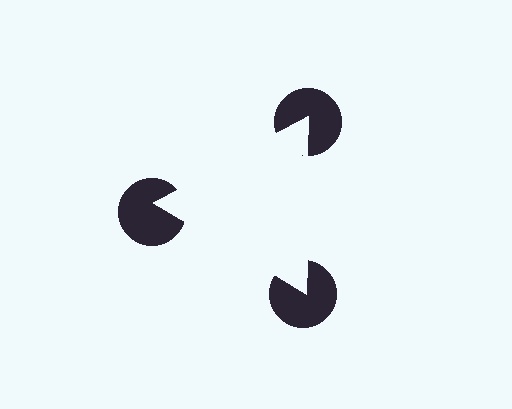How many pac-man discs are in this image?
There are 3 — one at each vertex of the illusory triangle.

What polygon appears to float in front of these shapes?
An illusory triangle — its edges are inferred from the aligned wedge cuts in the pac-man discs, not physically drawn.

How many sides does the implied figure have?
3 sides.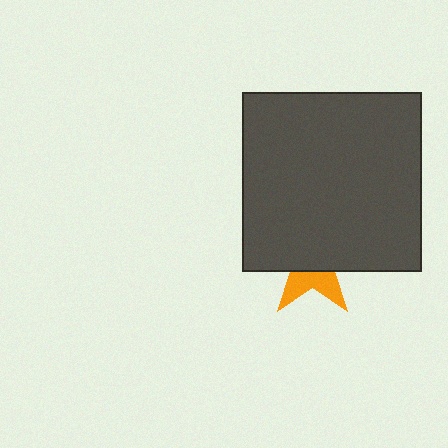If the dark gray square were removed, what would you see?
You would see the complete orange star.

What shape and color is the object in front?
The object in front is a dark gray square.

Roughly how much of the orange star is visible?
A small part of it is visible (roughly 36%).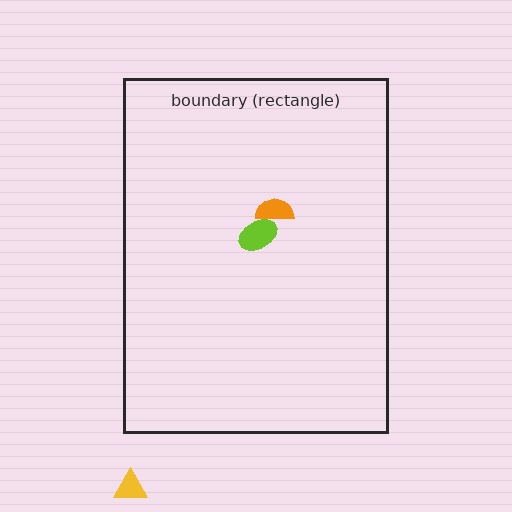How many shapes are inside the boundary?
2 inside, 1 outside.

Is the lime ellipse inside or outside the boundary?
Inside.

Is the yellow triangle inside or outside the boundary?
Outside.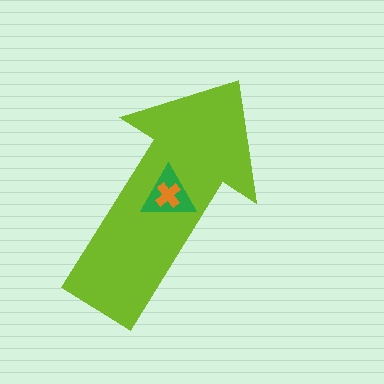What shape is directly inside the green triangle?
The orange cross.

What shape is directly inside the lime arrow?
The green triangle.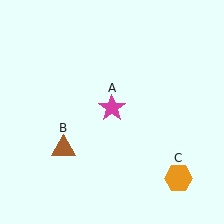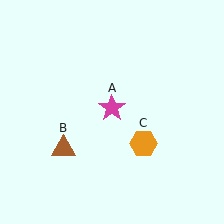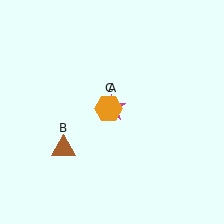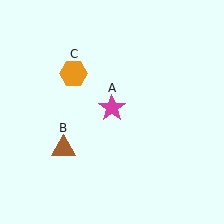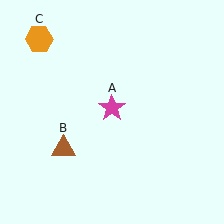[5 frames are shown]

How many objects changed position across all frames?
1 object changed position: orange hexagon (object C).